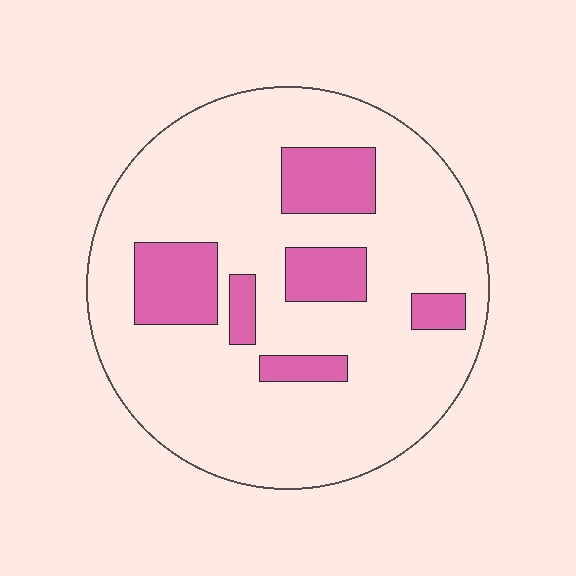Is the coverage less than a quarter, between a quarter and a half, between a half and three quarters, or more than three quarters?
Less than a quarter.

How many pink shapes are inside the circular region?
6.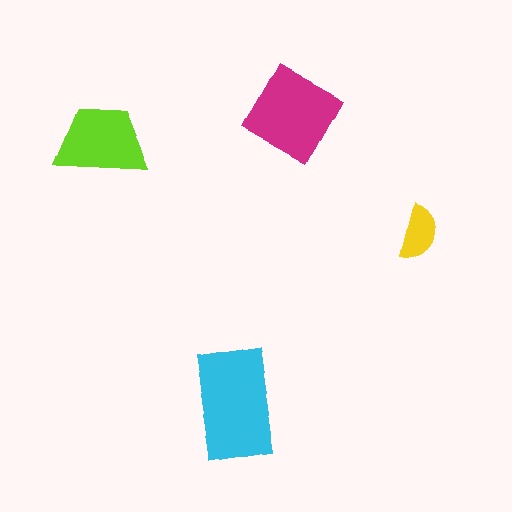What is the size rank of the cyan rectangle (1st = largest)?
1st.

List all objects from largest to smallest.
The cyan rectangle, the magenta diamond, the lime trapezoid, the yellow semicircle.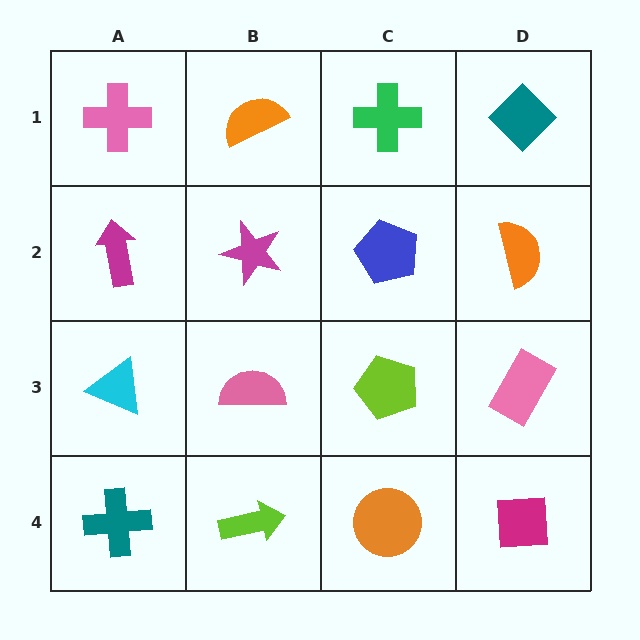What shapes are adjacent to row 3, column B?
A magenta star (row 2, column B), a lime arrow (row 4, column B), a cyan triangle (row 3, column A), a lime pentagon (row 3, column C).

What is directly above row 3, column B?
A magenta star.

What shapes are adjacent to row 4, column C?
A lime pentagon (row 3, column C), a lime arrow (row 4, column B), a magenta square (row 4, column D).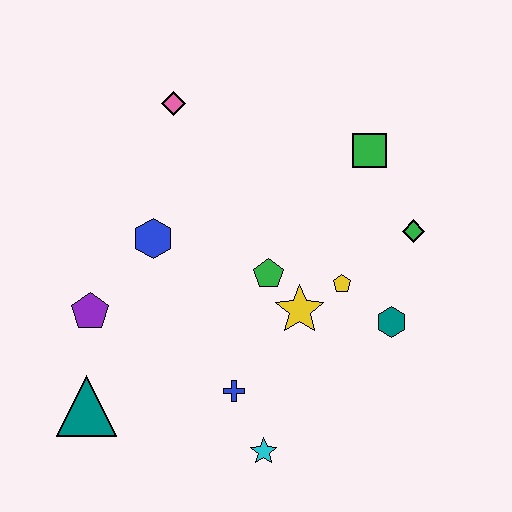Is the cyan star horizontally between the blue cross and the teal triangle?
No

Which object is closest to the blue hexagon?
The purple pentagon is closest to the blue hexagon.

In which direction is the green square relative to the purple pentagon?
The green square is to the right of the purple pentagon.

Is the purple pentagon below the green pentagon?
Yes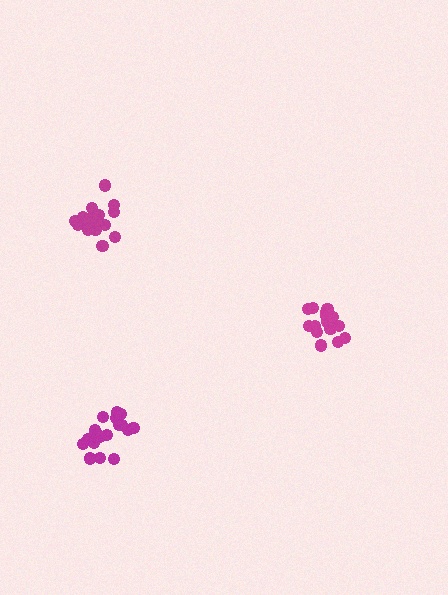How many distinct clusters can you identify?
There are 3 distinct clusters.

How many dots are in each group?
Group 1: 16 dots, Group 2: 18 dots, Group 3: 19 dots (53 total).